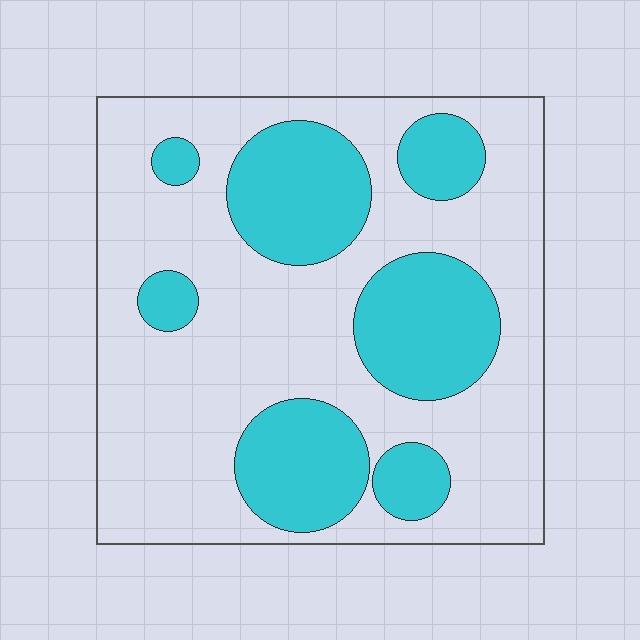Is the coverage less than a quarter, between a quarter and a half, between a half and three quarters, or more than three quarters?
Between a quarter and a half.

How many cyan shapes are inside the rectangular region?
7.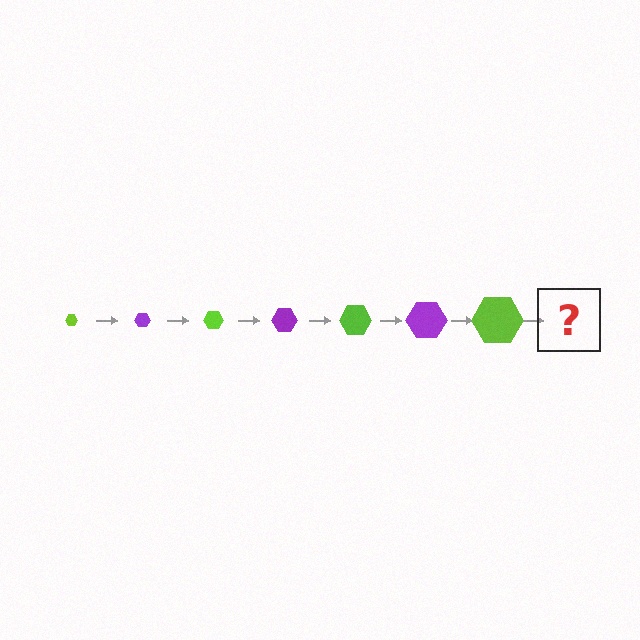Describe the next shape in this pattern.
It should be a purple hexagon, larger than the previous one.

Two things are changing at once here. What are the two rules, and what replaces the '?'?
The two rules are that the hexagon grows larger each step and the color cycles through lime and purple. The '?' should be a purple hexagon, larger than the previous one.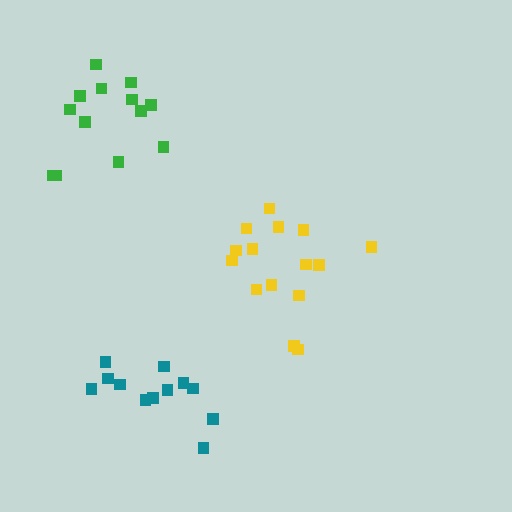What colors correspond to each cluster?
The clusters are colored: yellow, teal, green.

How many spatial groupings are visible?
There are 3 spatial groupings.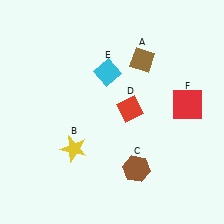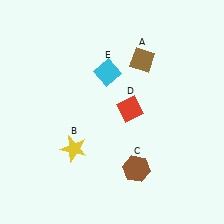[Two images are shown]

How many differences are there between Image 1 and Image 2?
There is 1 difference between the two images.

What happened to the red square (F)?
The red square (F) was removed in Image 2. It was in the top-right area of Image 1.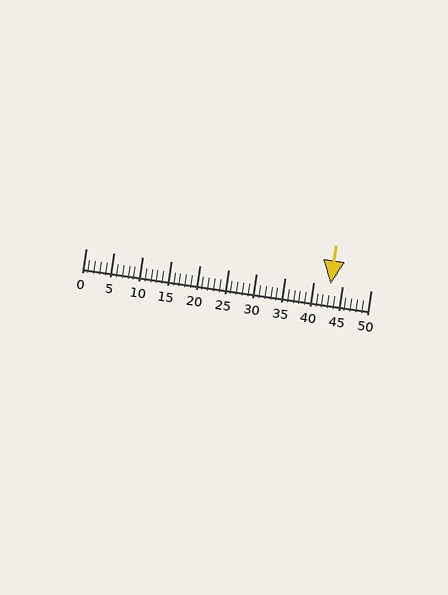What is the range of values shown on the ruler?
The ruler shows values from 0 to 50.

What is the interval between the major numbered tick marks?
The major tick marks are spaced 5 units apart.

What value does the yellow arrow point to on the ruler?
The yellow arrow points to approximately 43.